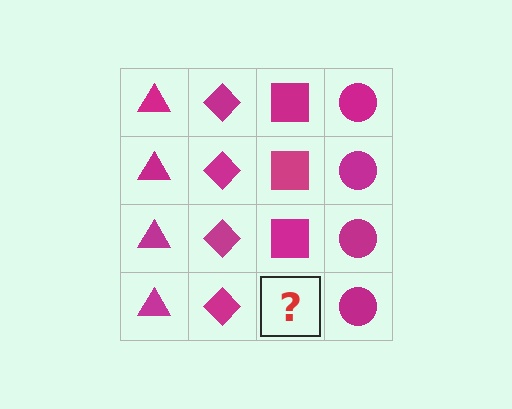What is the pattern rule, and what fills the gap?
The rule is that each column has a consistent shape. The gap should be filled with a magenta square.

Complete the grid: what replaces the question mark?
The question mark should be replaced with a magenta square.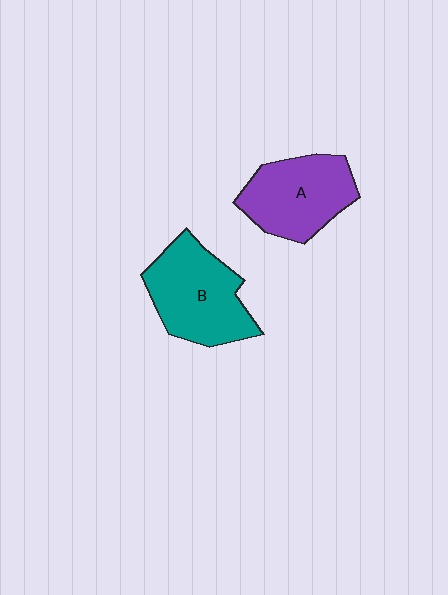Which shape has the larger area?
Shape B (teal).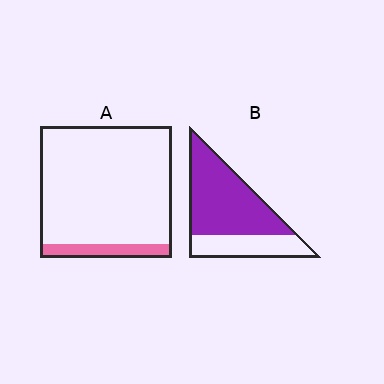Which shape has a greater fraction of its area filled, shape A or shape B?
Shape B.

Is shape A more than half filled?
No.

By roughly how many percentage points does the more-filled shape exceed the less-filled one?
By roughly 60 percentage points (B over A).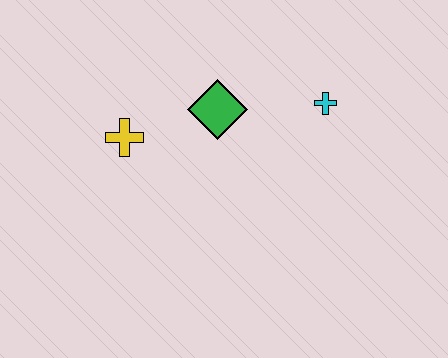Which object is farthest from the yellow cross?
The cyan cross is farthest from the yellow cross.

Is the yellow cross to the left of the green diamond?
Yes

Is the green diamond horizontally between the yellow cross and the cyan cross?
Yes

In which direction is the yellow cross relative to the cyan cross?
The yellow cross is to the left of the cyan cross.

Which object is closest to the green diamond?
The yellow cross is closest to the green diamond.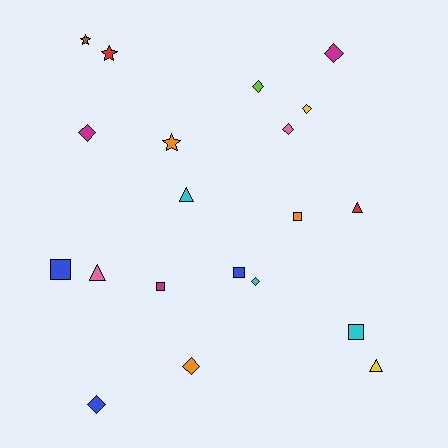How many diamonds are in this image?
There are 8 diamonds.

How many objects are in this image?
There are 20 objects.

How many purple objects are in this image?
There are no purple objects.